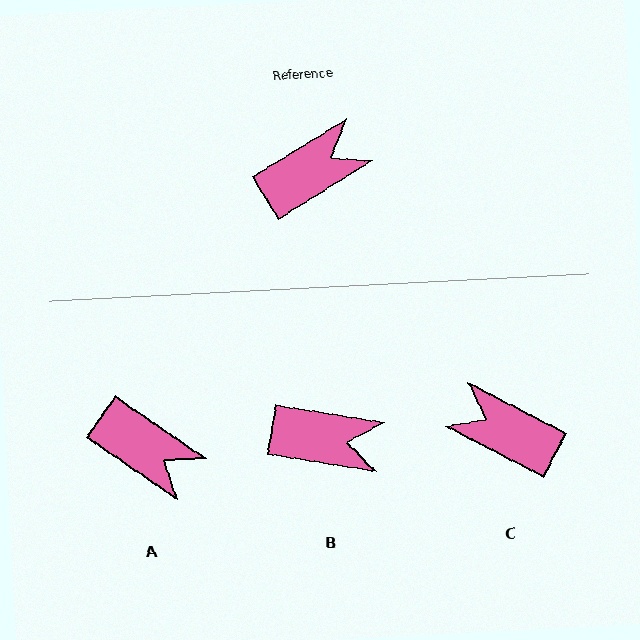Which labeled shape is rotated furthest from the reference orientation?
C, about 121 degrees away.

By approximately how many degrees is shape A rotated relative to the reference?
Approximately 66 degrees clockwise.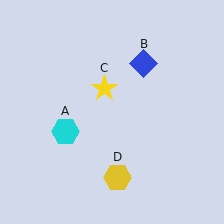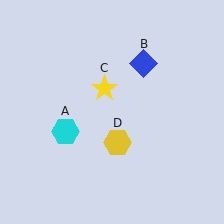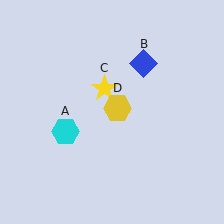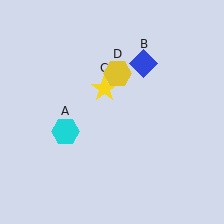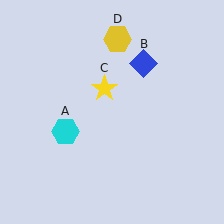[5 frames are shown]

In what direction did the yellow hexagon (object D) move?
The yellow hexagon (object D) moved up.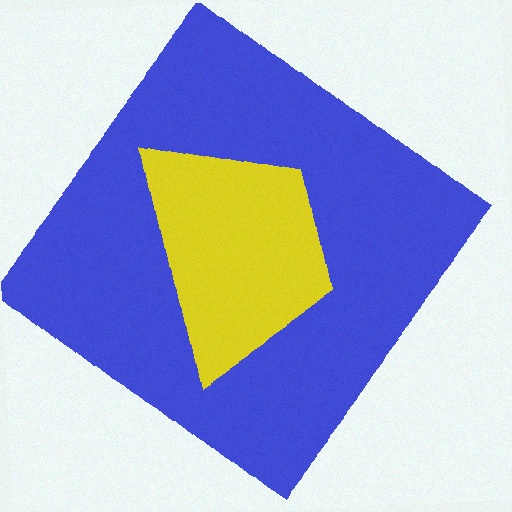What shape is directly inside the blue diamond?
The yellow trapezoid.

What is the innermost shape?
The yellow trapezoid.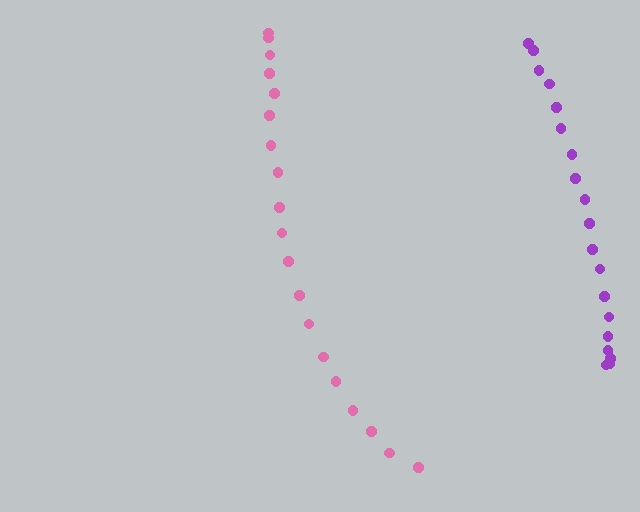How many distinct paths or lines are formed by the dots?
There are 2 distinct paths.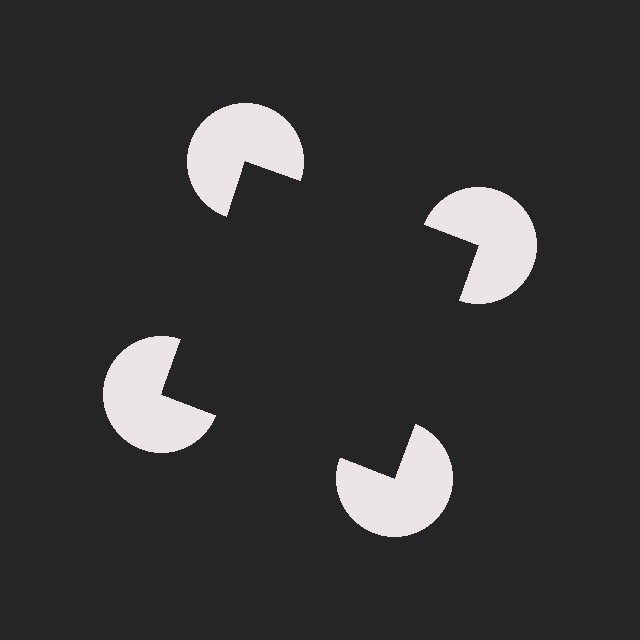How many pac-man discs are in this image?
There are 4 — one at each vertex of the illusory square.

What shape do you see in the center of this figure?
An illusory square — its edges are inferred from the aligned wedge cuts in the pac-man discs, not physically drawn.